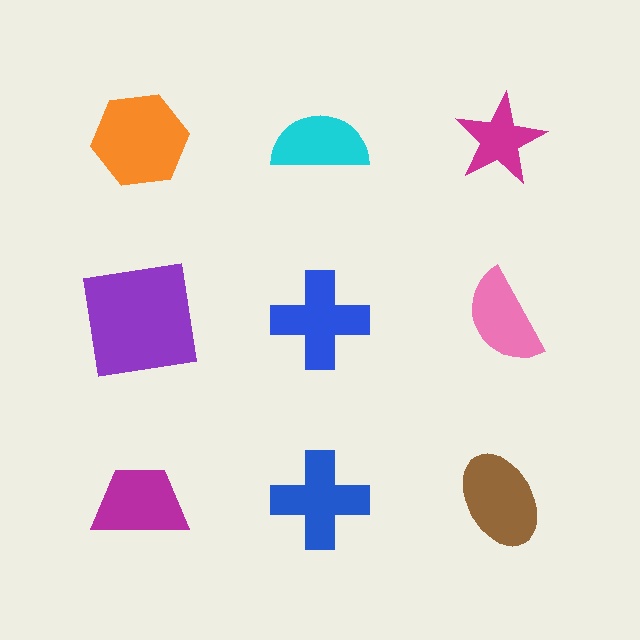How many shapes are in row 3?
3 shapes.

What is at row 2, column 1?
A purple square.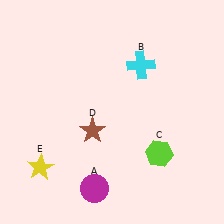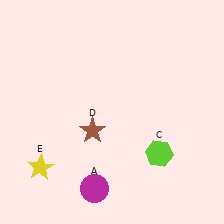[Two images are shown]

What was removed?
The cyan cross (B) was removed in Image 2.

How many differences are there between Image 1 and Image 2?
There is 1 difference between the two images.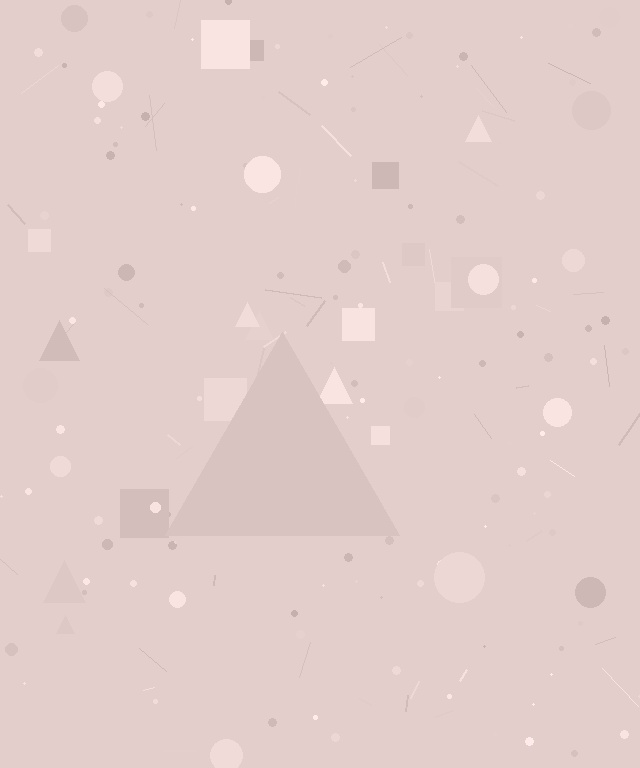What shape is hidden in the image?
A triangle is hidden in the image.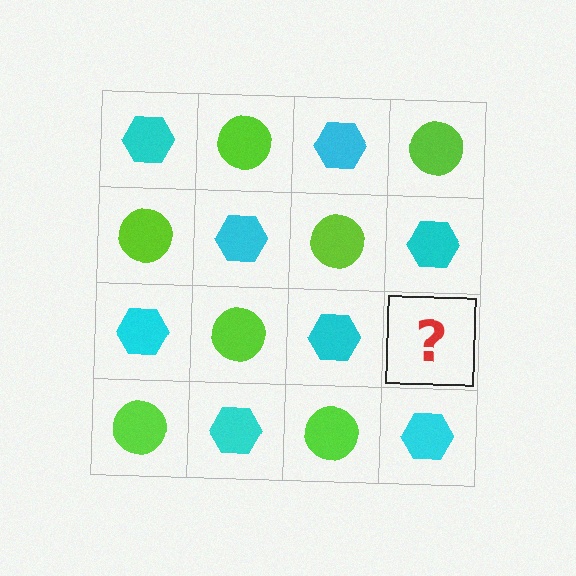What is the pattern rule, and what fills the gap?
The rule is that it alternates cyan hexagon and lime circle in a checkerboard pattern. The gap should be filled with a lime circle.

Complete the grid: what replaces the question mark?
The question mark should be replaced with a lime circle.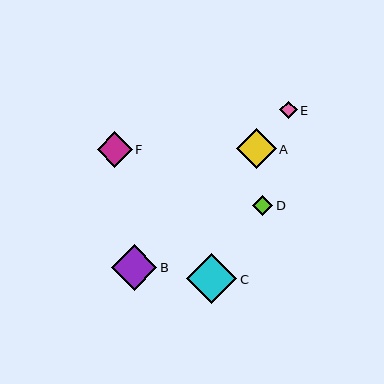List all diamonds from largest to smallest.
From largest to smallest: C, B, A, F, D, E.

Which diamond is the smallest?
Diamond E is the smallest with a size of approximately 18 pixels.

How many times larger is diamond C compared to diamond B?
Diamond C is approximately 1.1 times the size of diamond B.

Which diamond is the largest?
Diamond C is the largest with a size of approximately 50 pixels.